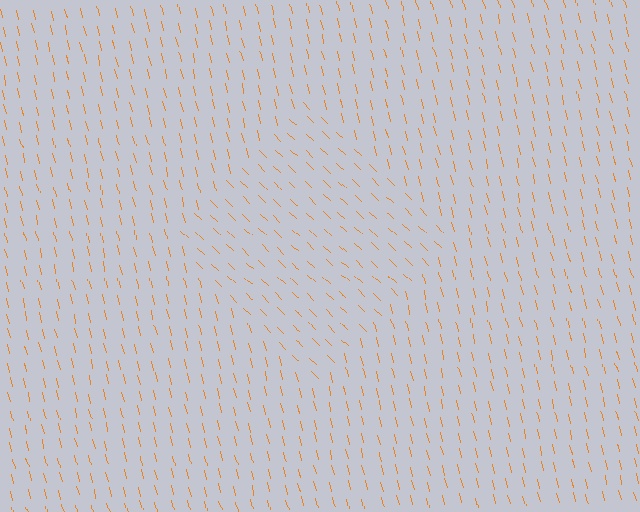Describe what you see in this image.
The image is filled with small orange line segments. A diamond region in the image has lines oriented differently from the surrounding lines, creating a visible texture boundary.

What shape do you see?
I see a diamond.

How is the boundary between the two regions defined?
The boundary is defined purely by a change in line orientation (approximately 32 degrees difference). All lines are the same color and thickness.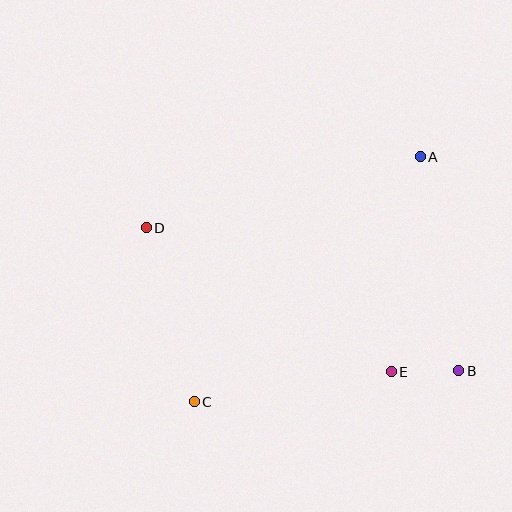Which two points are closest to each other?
Points B and E are closest to each other.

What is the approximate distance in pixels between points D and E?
The distance between D and E is approximately 284 pixels.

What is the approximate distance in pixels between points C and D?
The distance between C and D is approximately 180 pixels.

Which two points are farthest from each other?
Points B and D are farthest from each other.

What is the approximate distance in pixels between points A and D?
The distance between A and D is approximately 283 pixels.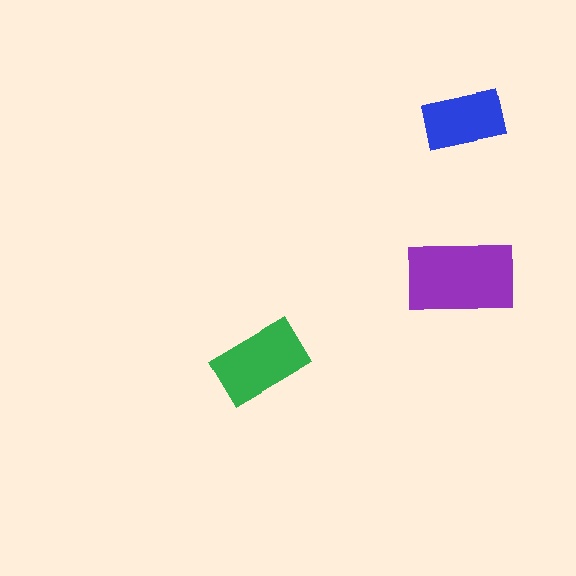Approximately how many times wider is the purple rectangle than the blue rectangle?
About 1.5 times wider.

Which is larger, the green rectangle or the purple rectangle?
The purple one.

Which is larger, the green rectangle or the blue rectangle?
The green one.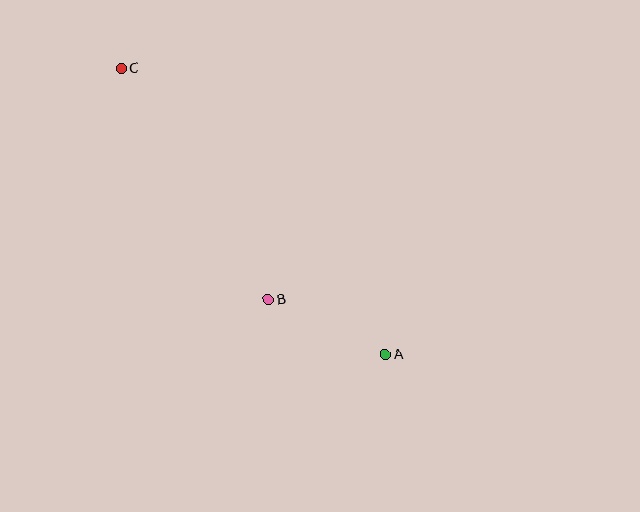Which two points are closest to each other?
Points A and B are closest to each other.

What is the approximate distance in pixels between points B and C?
The distance between B and C is approximately 274 pixels.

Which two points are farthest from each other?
Points A and C are farthest from each other.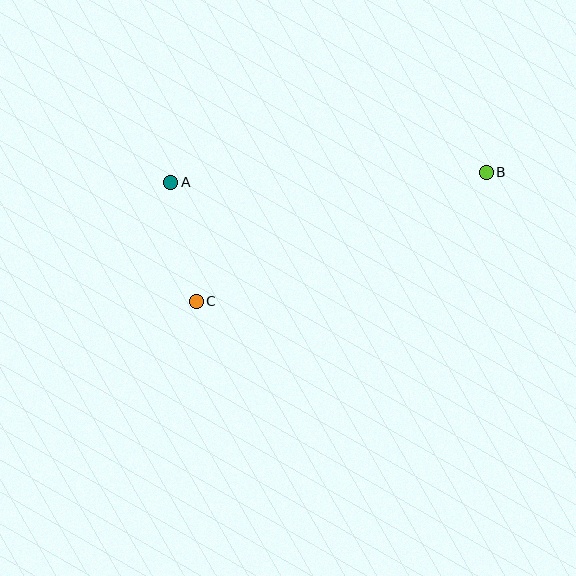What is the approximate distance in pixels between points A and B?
The distance between A and B is approximately 316 pixels.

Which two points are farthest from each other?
Points B and C are farthest from each other.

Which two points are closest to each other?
Points A and C are closest to each other.